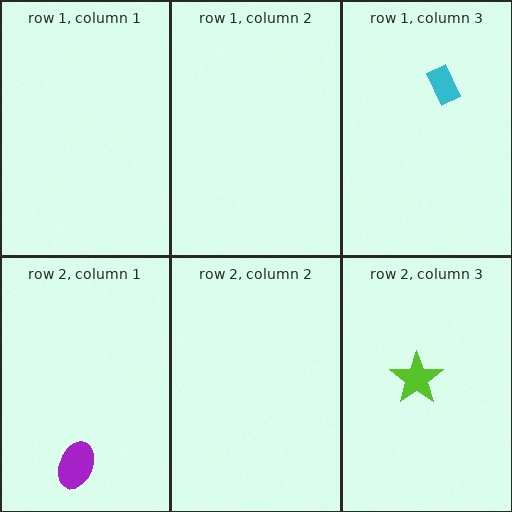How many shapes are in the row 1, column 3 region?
1.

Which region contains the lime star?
The row 2, column 3 region.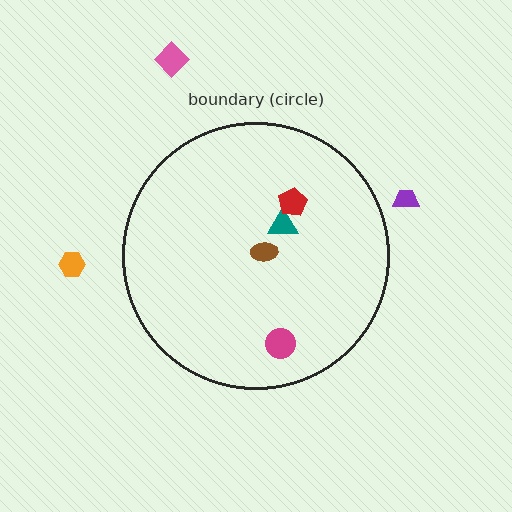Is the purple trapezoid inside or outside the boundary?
Outside.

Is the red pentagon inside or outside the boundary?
Inside.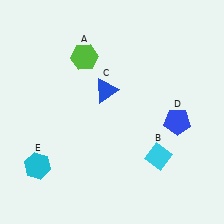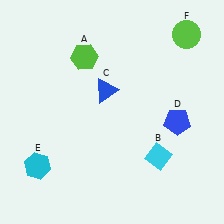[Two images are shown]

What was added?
A lime circle (F) was added in Image 2.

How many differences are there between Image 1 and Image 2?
There is 1 difference between the two images.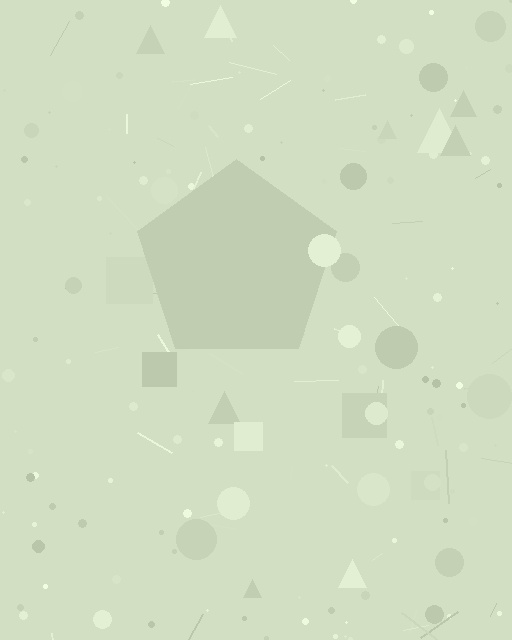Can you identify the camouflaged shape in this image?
The camouflaged shape is a pentagon.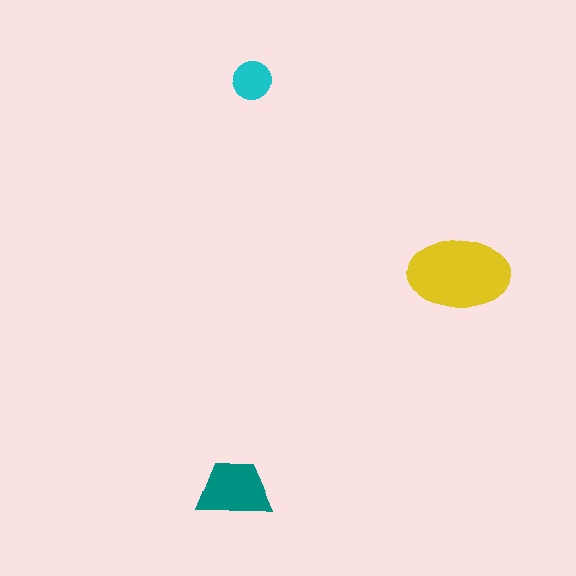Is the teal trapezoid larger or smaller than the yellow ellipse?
Smaller.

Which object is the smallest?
The cyan circle.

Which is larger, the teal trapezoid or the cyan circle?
The teal trapezoid.